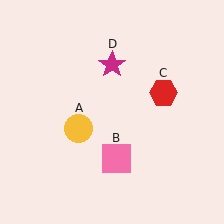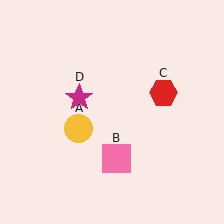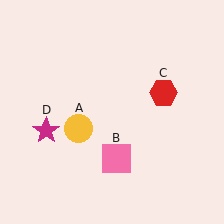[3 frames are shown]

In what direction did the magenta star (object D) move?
The magenta star (object D) moved down and to the left.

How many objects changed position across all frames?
1 object changed position: magenta star (object D).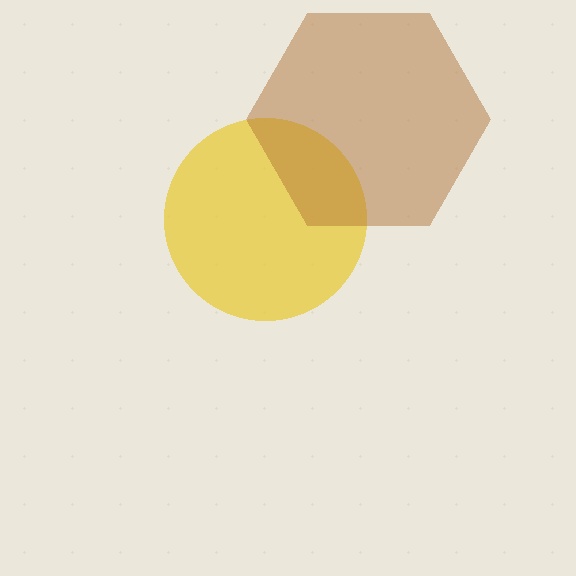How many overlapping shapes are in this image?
There are 2 overlapping shapes in the image.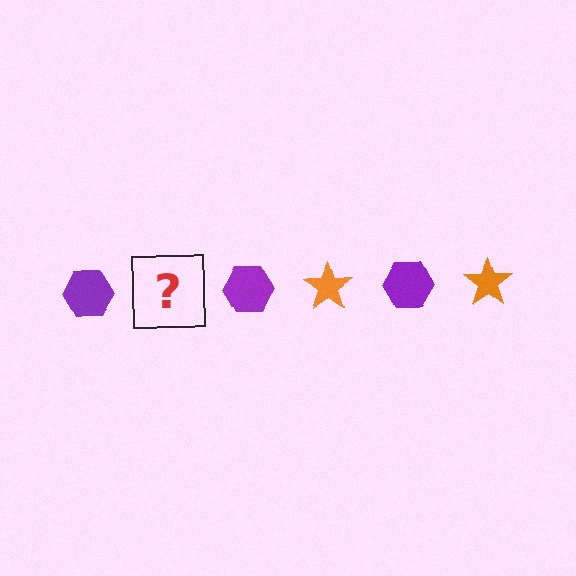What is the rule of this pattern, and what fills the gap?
The rule is that the pattern alternates between purple hexagon and orange star. The gap should be filled with an orange star.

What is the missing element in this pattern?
The missing element is an orange star.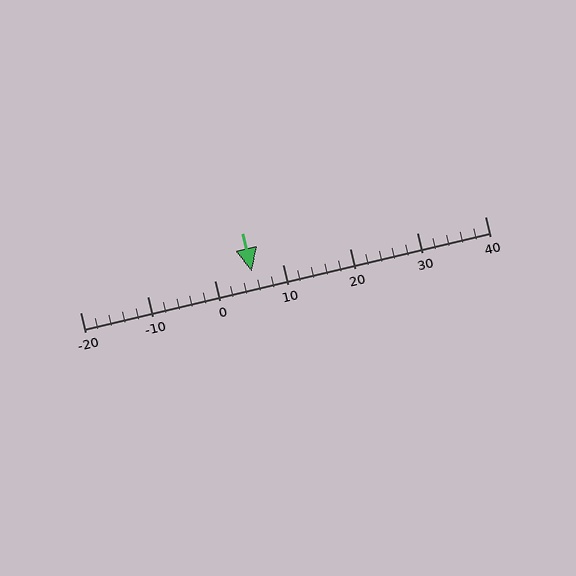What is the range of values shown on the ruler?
The ruler shows values from -20 to 40.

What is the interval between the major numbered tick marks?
The major tick marks are spaced 10 units apart.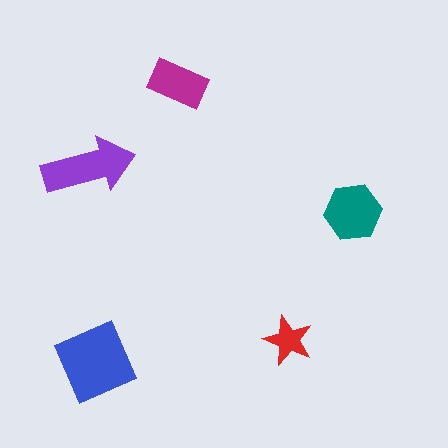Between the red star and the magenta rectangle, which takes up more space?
The magenta rectangle.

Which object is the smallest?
The red star.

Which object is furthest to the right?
The teal hexagon is rightmost.